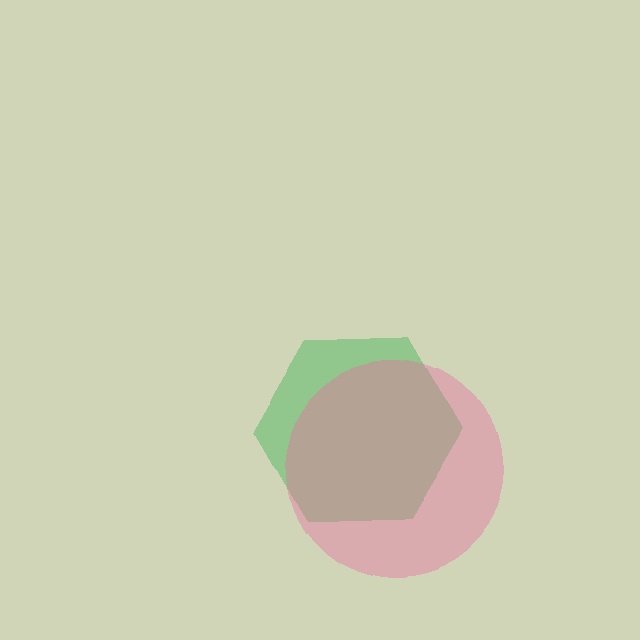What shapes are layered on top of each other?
The layered shapes are: a green hexagon, a pink circle.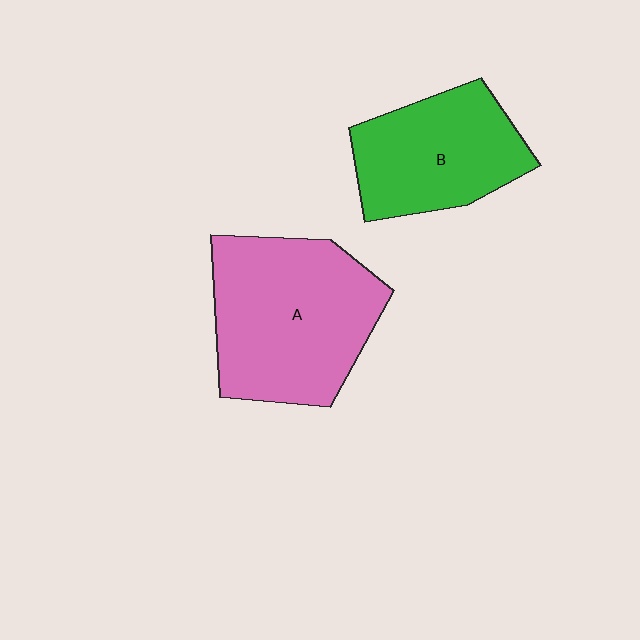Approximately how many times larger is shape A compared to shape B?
Approximately 1.4 times.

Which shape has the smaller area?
Shape B (green).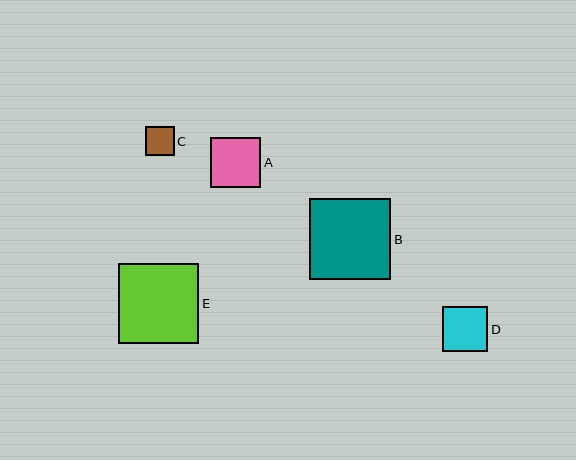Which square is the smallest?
Square C is the smallest with a size of approximately 29 pixels.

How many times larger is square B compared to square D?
Square B is approximately 1.8 times the size of square D.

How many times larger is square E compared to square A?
Square E is approximately 1.6 times the size of square A.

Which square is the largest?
Square B is the largest with a size of approximately 81 pixels.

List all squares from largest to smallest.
From largest to smallest: B, E, A, D, C.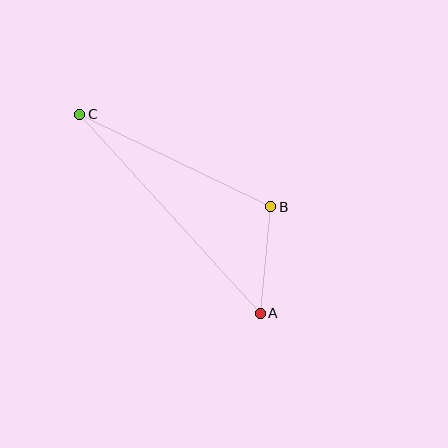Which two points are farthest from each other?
Points A and C are farthest from each other.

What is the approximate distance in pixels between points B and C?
The distance between B and C is approximately 213 pixels.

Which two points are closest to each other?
Points A and B are closest to each other.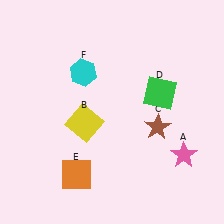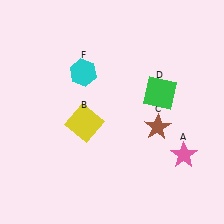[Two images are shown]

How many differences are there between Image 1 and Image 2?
There is 1 difference between the two images.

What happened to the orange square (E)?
The orange square (E) was removed in Image 2. It was in the bottom-left area of Image 1.